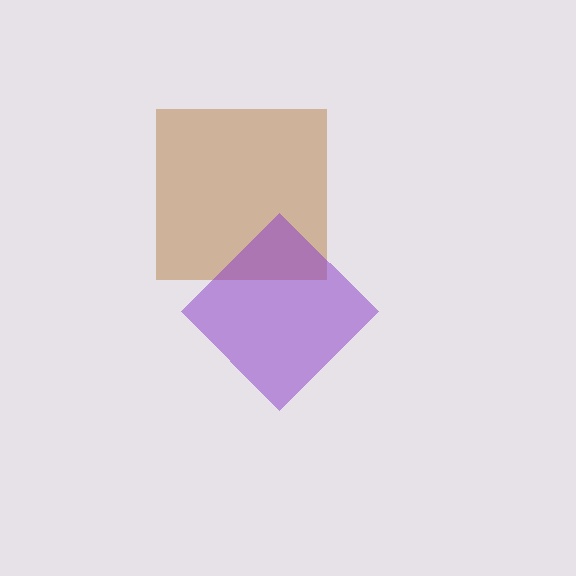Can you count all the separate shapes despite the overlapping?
Yes, there are 2 separate shapes.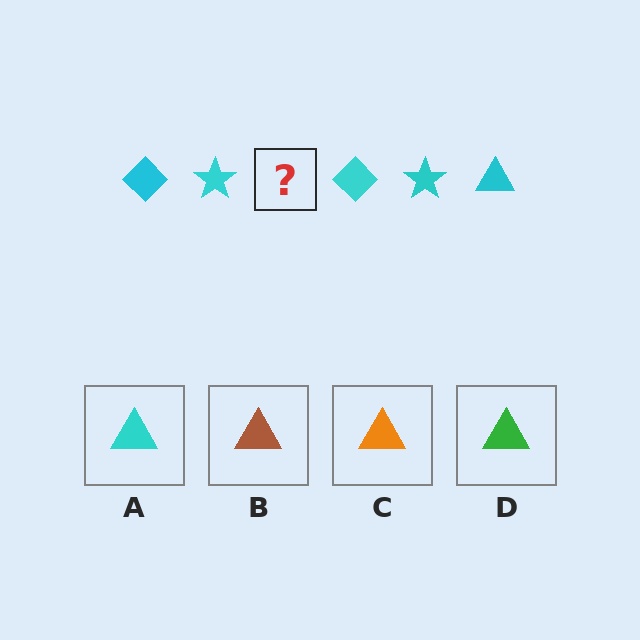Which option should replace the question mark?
Option A.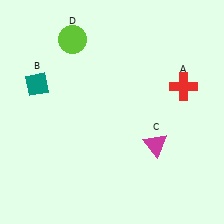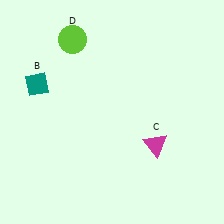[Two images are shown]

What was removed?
The red cross (A) was removed in Image 2.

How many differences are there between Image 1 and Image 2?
There is 1 difference between the two images.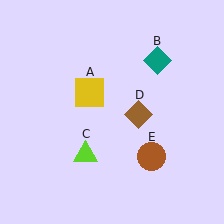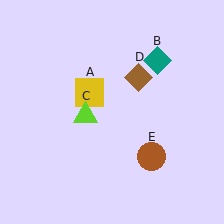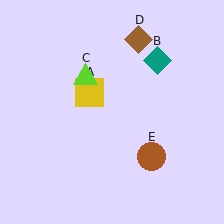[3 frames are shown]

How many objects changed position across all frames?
2 objects changed position: lime triangle (object C), brown diamond (object D).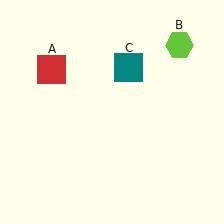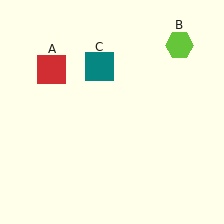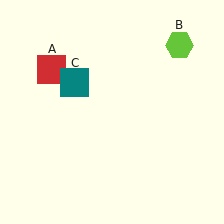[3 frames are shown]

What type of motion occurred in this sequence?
The teal square (object C) rotated counterclockwise around the center of the scene.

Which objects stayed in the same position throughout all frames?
Red square (object A) and lime hexagon (object B) remained stationary.